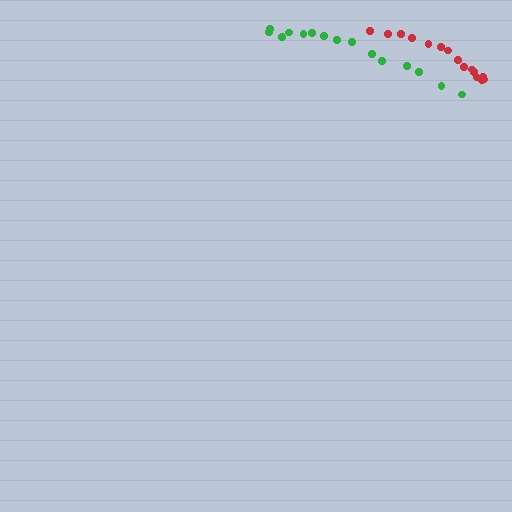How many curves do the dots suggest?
There are 2 distinct paths.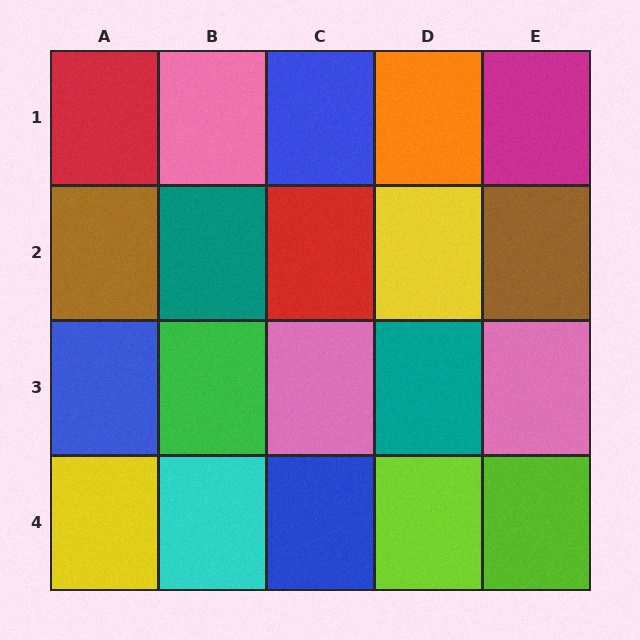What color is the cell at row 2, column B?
Teal.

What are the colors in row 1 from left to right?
Red, pink, blue, orange, magenta.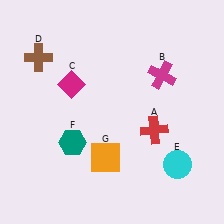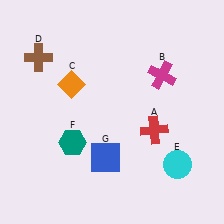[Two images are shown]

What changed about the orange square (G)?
In Image 1, G is orange. In Image 2, it changed to blue.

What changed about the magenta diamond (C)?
In Image 1, C is magenta. In Image 2, it changed to orange.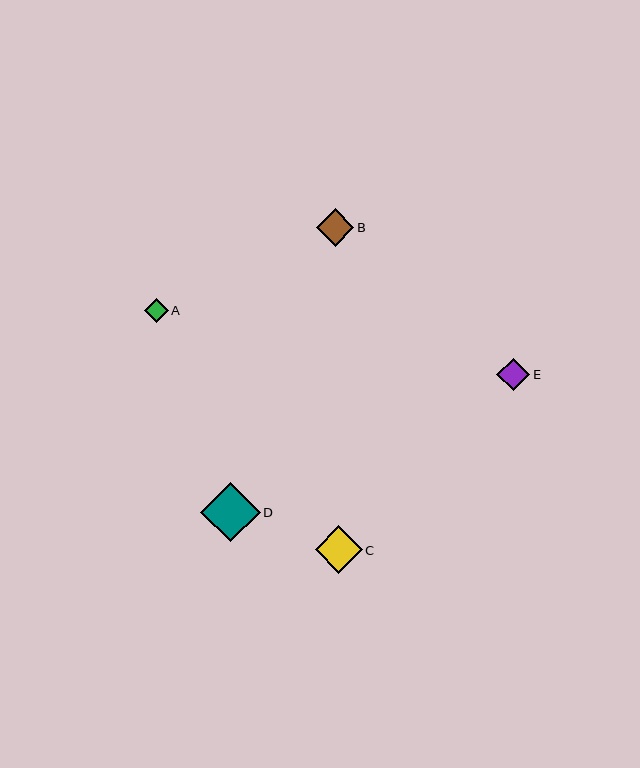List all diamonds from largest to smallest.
From largest to smallest: D, C, B, E, A.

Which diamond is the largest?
Diamond D is the largest with a size of approximately 59 pixels.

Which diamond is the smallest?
Diamond A is the smallest with a size of approximately 24 pixels.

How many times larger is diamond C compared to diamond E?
Diamond C is approximately 1.5 times the size of diamond E.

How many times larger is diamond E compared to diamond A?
Diamond E is approximately 1.4 times the size of diamond A.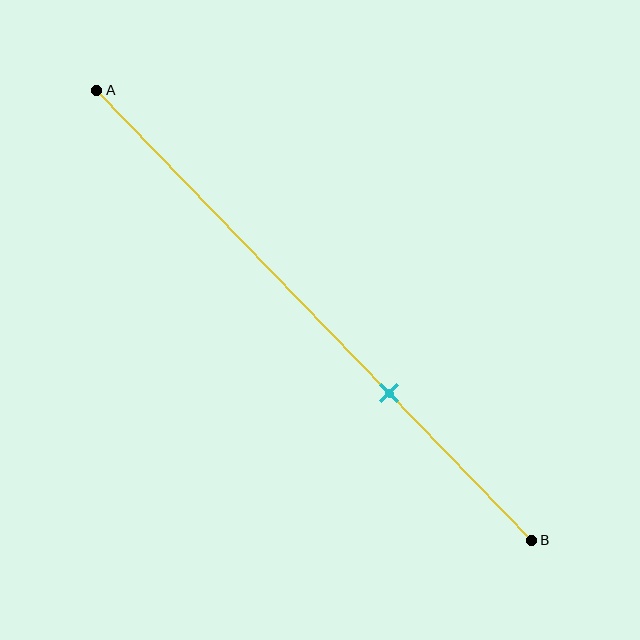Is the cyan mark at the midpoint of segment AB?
No, the mark is at about 65% from A, not at the 50% midpoint.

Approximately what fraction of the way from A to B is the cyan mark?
The cyan mark is approximately 65% of the way from A to B.